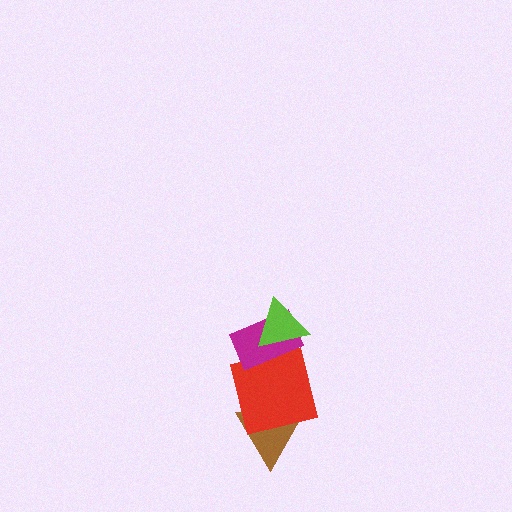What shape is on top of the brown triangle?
The red square is on top of the brown triangle.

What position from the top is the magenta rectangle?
The magenta rectangle is 2nd from the top.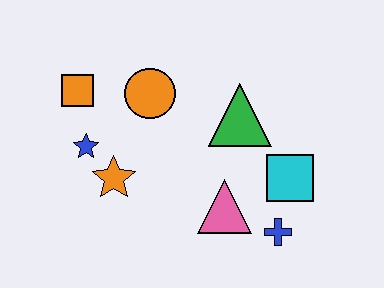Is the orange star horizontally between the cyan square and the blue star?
Yes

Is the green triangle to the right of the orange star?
Yes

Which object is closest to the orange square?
The blue star is closest to the orange square.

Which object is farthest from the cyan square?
The orange square is farthest from the cyan square.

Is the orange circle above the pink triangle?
Yes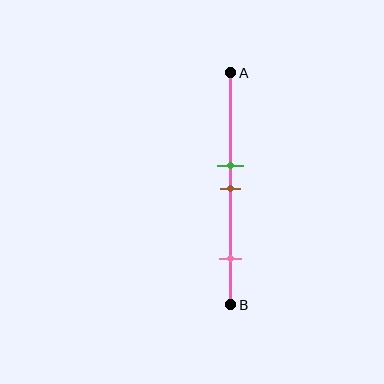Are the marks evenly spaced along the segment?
No, the marks are not evenly spaced.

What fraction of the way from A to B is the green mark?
The green mark is approximately 40% (0.4) of the way from A to B.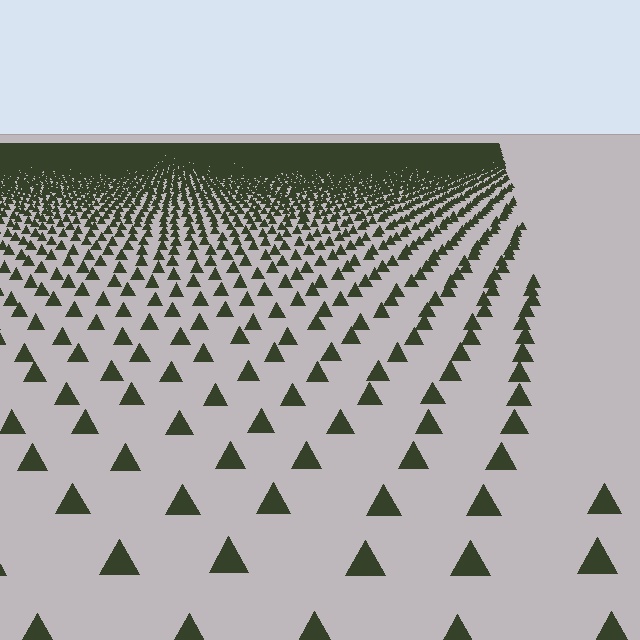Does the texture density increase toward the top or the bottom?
Density increases toward the top.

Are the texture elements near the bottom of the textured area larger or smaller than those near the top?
Larger. Near the bottom, elements are closer to the viewer and appear at a bigger on-screen size.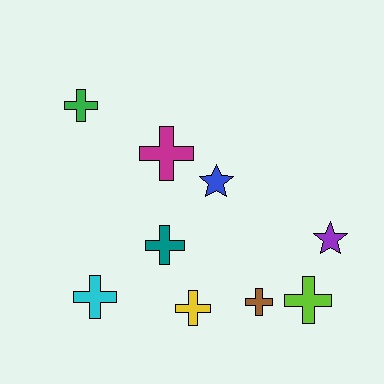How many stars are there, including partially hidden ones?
There are 2 stars.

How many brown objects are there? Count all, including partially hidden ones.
There is 1 brown object.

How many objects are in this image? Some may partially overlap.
There are 9 objects.